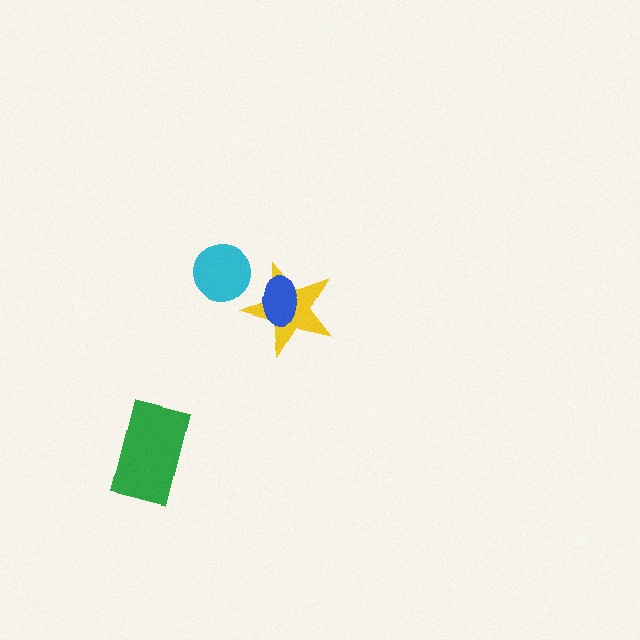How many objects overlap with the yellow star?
1 object overlaps with the yellow star.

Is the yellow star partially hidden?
Yes, it is partially covered by another shape.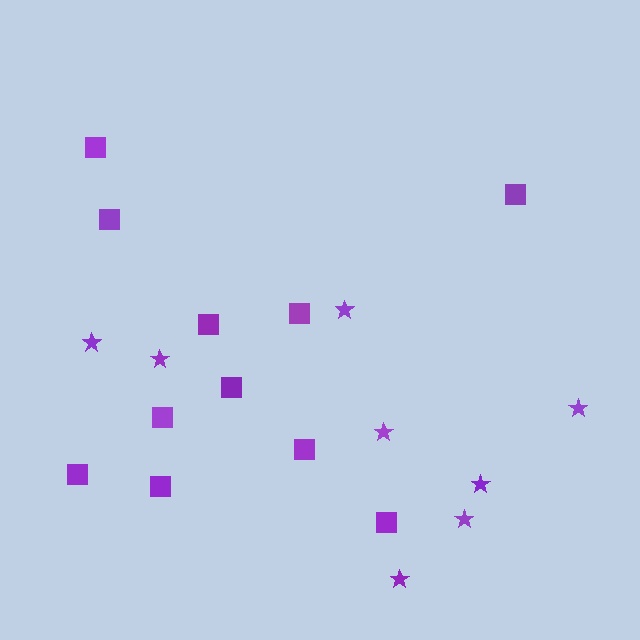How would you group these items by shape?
There are 2 groups: one group of squares (11) and one group of stars (8).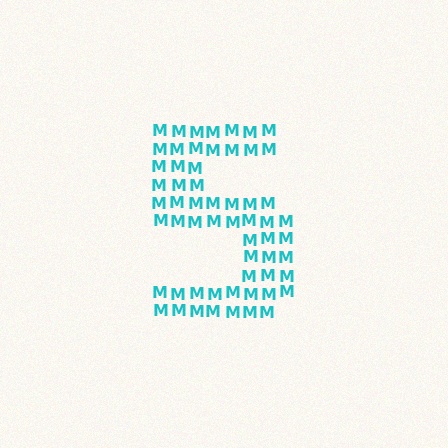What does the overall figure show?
The overall figure shows the digit 5.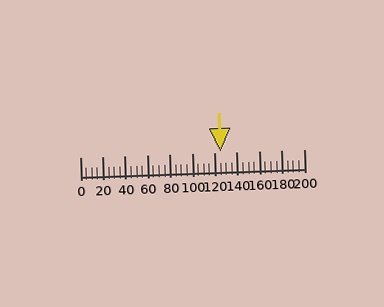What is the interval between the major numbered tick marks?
The major tick marks are spaced 20 units apart.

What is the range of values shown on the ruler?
The ruler shows values from 0 to 200.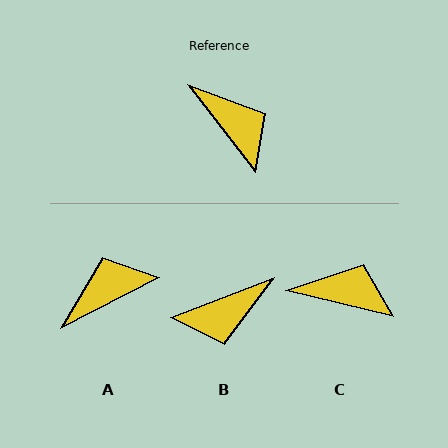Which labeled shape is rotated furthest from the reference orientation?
B, about 106 degrees away.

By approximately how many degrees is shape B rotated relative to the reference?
Approximately 106 degrees clockwise.